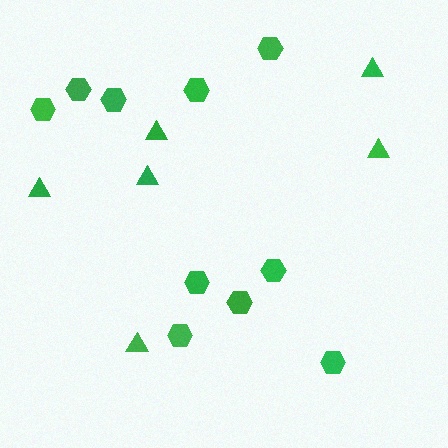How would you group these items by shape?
There are 2 groups: one group of triangles (6) and one group of hexagons (10).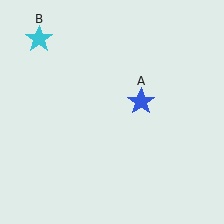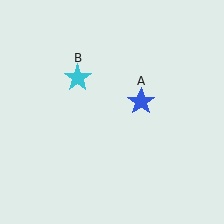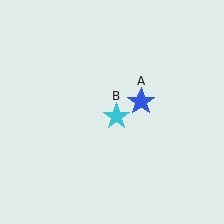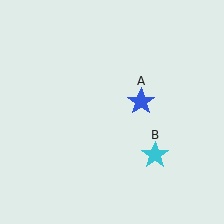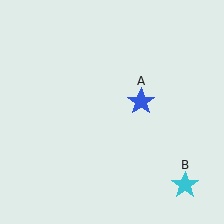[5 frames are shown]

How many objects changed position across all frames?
1 object changed position: cyan star (object B).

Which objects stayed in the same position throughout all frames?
Blue star (object A) remained stationary.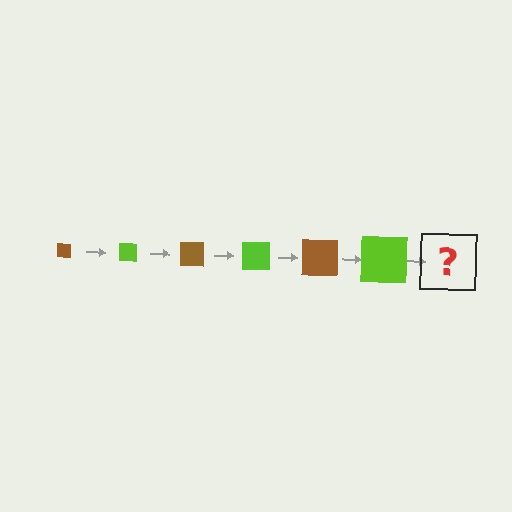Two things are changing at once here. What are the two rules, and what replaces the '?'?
The two rules are that the square grows larger each step and the color cycles through brown and lime. The '?' should be a brown square, larger than the previous one.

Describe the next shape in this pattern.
It should be a brown square, larger than the previous one.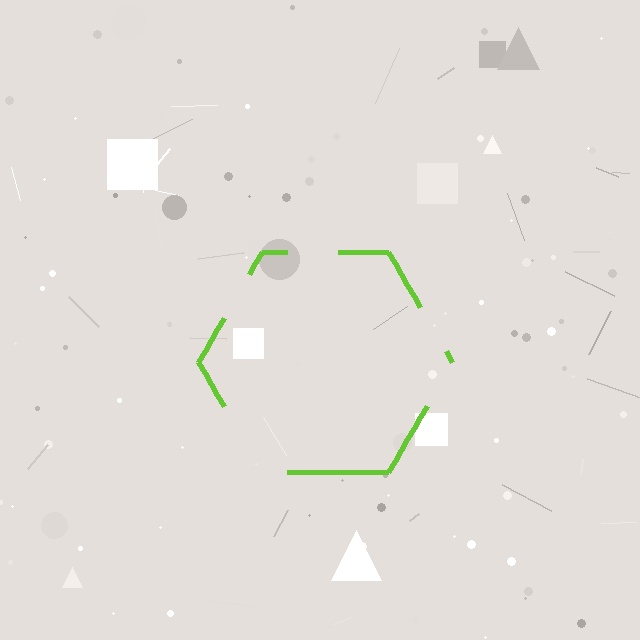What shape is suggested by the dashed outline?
The dashed outline suggests a hexagon.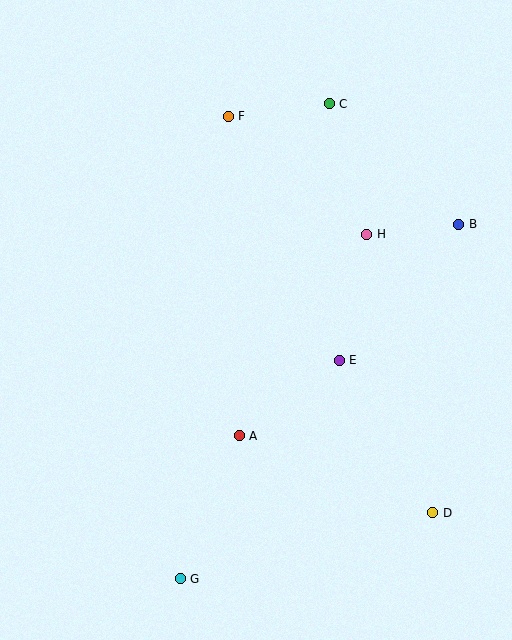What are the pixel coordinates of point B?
Point B is at (459, 224).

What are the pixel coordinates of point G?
Point G is at (180, 579).